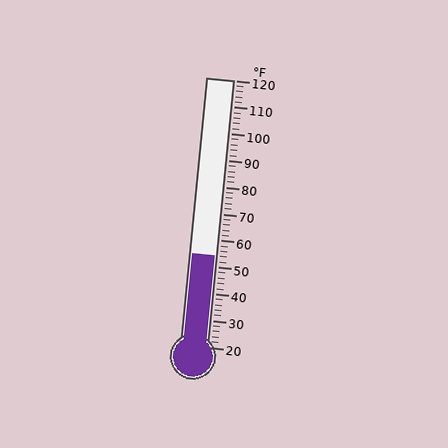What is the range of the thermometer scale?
The thermometer scale ranges from 20°F to 120°F.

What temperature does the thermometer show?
The thermometer shows approximately 54°F.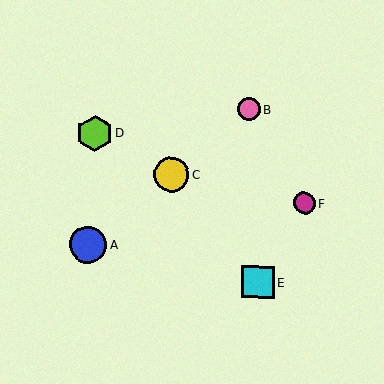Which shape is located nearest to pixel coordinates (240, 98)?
The pink circle (labeled B) at (249, 109) is nearest to that location.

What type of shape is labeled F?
Shape F is a magenta circle.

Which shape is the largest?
The blue circle (labeled A) is the largest.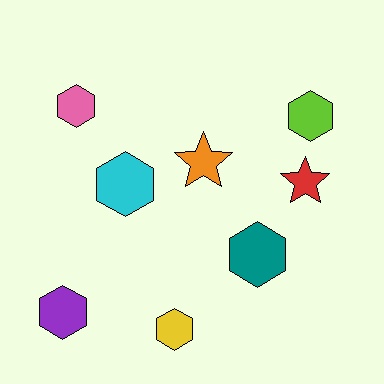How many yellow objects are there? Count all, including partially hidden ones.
There is 1 yellow object.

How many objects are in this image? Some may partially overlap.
There are 8 objects.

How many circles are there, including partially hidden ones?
There are no circles.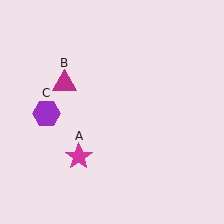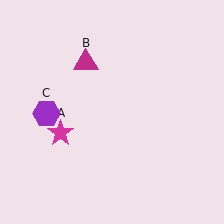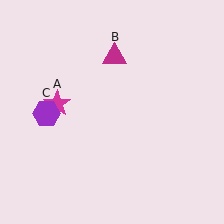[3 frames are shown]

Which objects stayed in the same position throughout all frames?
Purple hexagon (object C) remained stationary.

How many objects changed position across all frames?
2 objects changed position: magenta star (object A), magenta triangle (object B).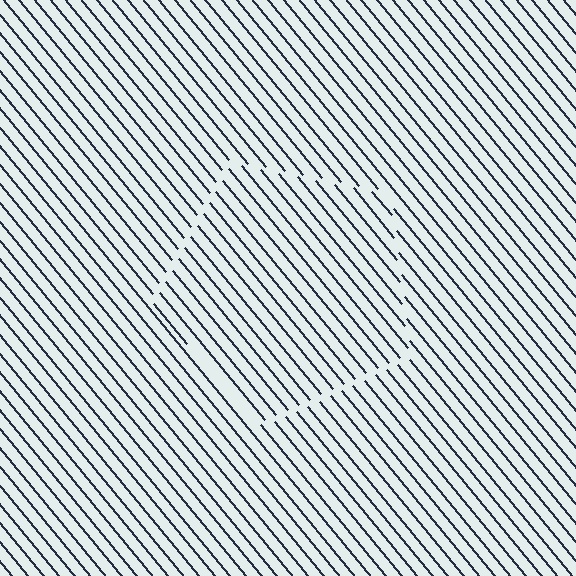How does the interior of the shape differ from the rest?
The interior of the shape contains the same grating, shifted by half a period — the contour is defined by the phase discontinuity where line-ends from the inner and outer gratings abut.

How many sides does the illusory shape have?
5 sides — the line-ends trace a pentagon.